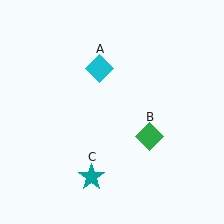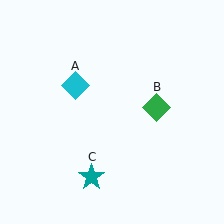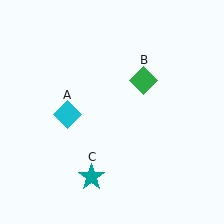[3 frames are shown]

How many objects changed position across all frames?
2 objects changed position: cyan diamond (object A), green diamond (object B).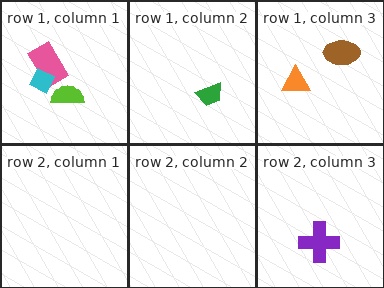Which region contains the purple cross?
The row 2, column 3 region.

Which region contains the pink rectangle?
The row 1, column 1 region.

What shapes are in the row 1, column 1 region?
The lime semicircle, the pink rectangle, the cyan diamond.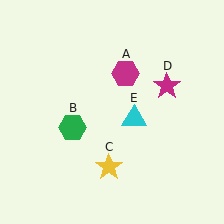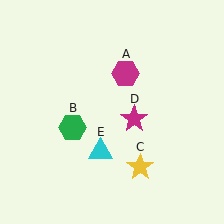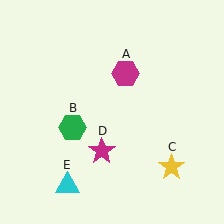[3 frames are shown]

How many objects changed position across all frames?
3 objects changed position: yellow star (object C), magenta star (object D), cyan triangle (object E).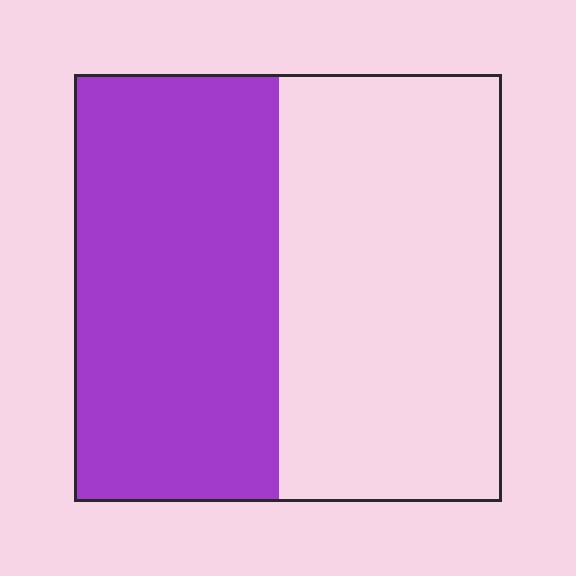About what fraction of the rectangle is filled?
About one half (1/2).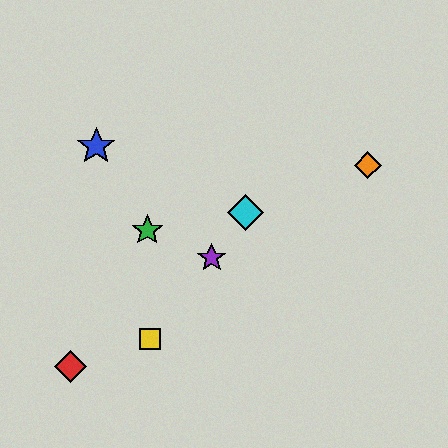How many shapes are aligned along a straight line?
3 shapes (the yellow square, the purple star, the cyan diamond) are aligned along a straight line.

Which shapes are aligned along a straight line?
The yellow square, the purple star, the cyan diamond are aligned along a straight line.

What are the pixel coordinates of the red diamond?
The red diamond is at (70, 367).